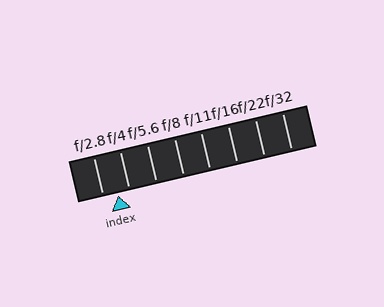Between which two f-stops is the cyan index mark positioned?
The index mark is between f/2.8 and f/4.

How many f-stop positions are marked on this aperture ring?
There are 8 f-stop positions marked.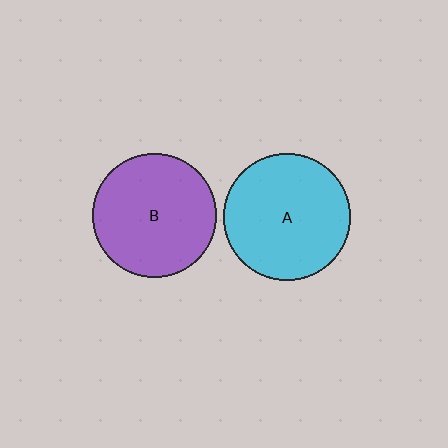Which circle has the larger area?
Circle A (cyan).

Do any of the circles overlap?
No, none of the circles overlap.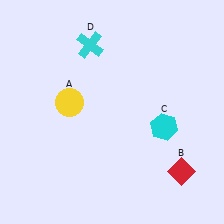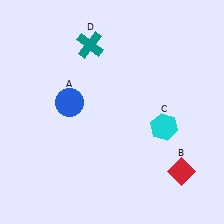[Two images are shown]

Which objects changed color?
A changed from yellow to blue. D changed from cyan to teal.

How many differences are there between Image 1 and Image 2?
There are 2 differences between the two images.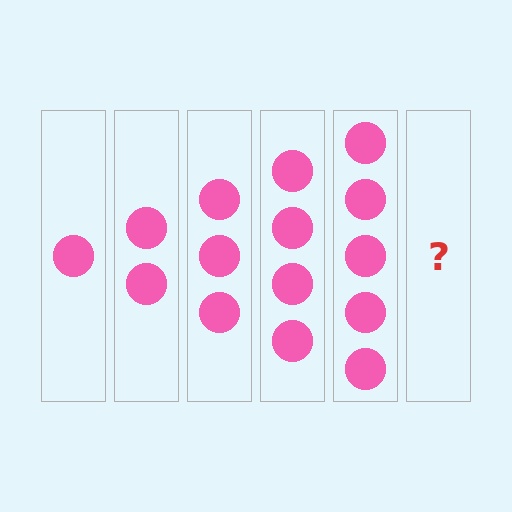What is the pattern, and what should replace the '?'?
The pattern is that each step adds one more circle. The '?' should be 6 circles.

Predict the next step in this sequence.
The next step is 6 circles.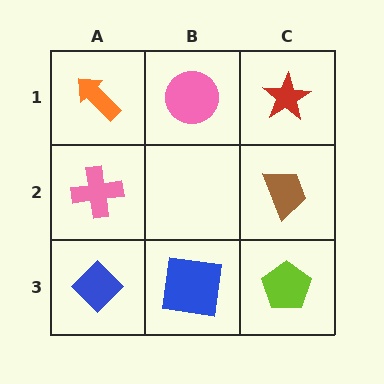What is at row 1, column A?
An orange arrow.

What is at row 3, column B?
A blue square.